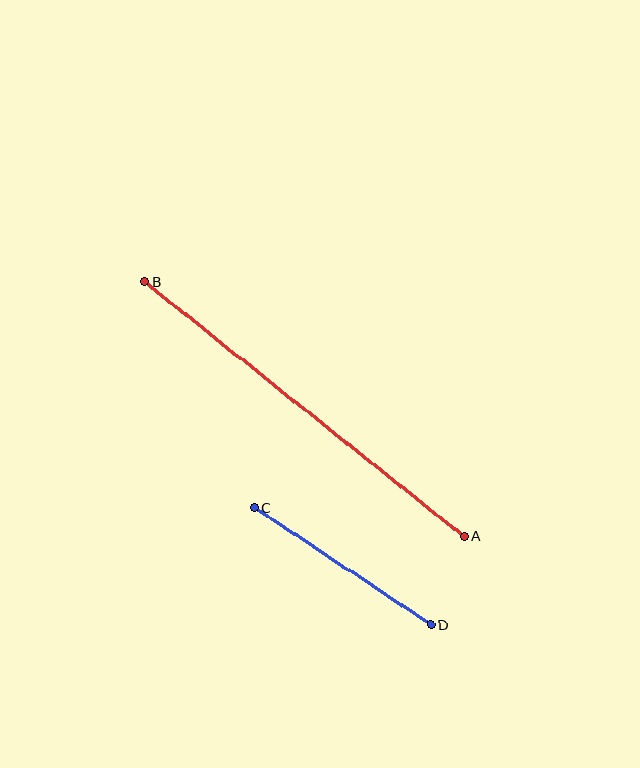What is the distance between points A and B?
The distance is approximately 409 pixels.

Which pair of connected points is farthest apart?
Points A and B are farthest apart.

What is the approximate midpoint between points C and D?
The midpoint is at approximately (343, 566) pixels.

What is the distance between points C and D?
The distance is approximately 211 pixels.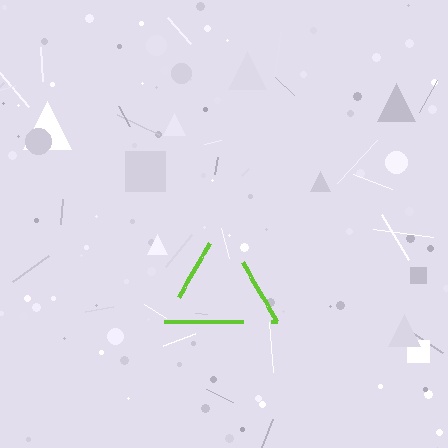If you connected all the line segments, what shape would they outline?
They would outline a triangle.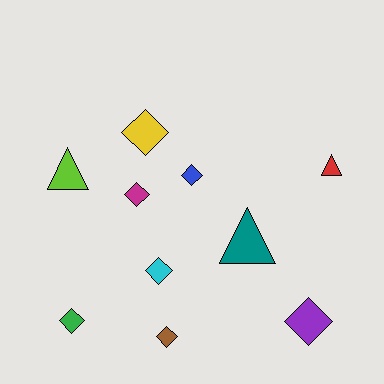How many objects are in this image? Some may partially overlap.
There are 10 objects.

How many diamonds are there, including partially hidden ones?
There are 7 diamonds.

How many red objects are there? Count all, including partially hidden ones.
There is 1 red object.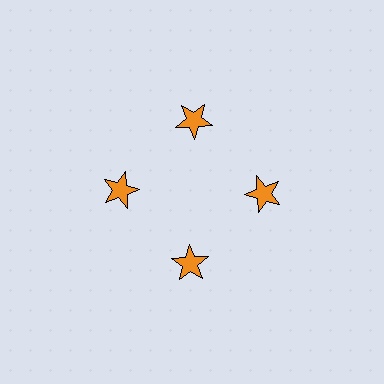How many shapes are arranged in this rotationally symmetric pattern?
There are 4 shapes, arranged in 4 groups of 1.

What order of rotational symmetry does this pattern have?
This pattern has 4-fold rotational symmetry.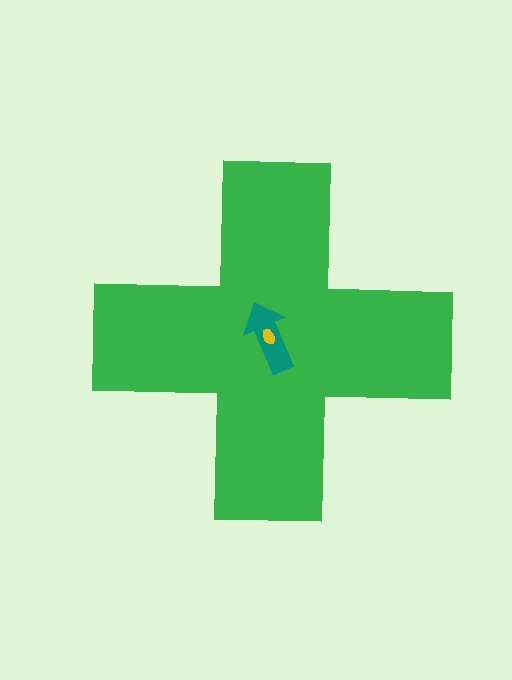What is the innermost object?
The yellow ellipse.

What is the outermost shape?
The green cross.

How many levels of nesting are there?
3.